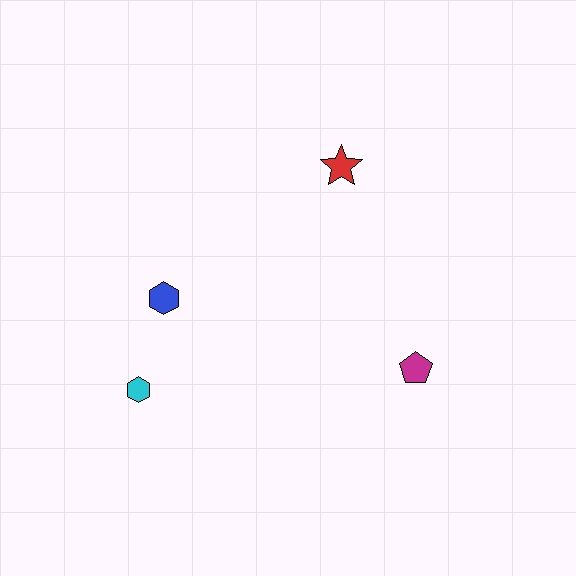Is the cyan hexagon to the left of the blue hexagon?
Yes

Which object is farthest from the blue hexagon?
The magenta pentagon is farthest from the blue hexagon.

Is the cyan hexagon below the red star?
Yes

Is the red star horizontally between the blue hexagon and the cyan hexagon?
No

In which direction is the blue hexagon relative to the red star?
The blue hexagon is to the left of the red star.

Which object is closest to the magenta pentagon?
The red star is closest to the magenta pentagon.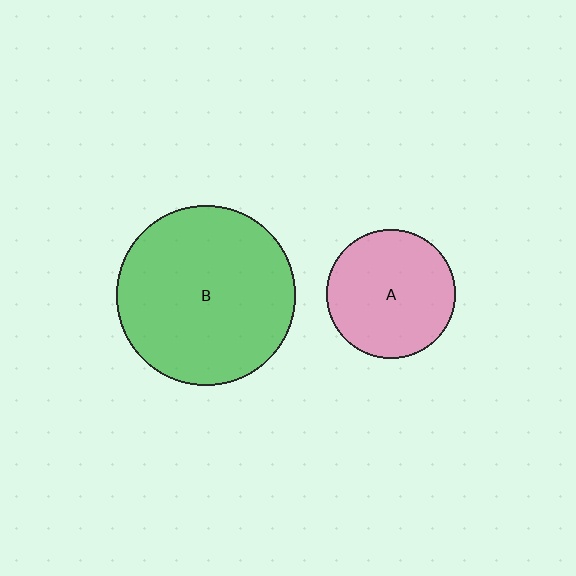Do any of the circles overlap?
No, none of the circles overlap.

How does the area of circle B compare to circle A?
Approximately 1.9 times.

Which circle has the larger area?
Circle B (green).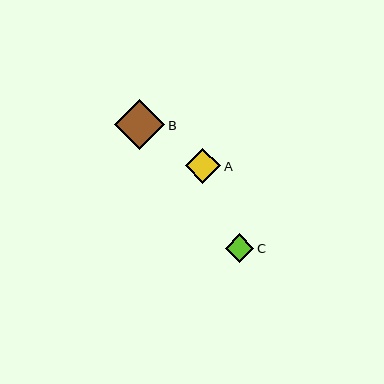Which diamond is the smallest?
Diamond C is the smallest with a size of approximately 29 pixels.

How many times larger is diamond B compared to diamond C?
Diamond B is approximately 1.7 times the size of diamond C.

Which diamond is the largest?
Diamond B is the largest with a size of approximately 50 pixels.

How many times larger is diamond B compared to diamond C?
Diamond B is approximately 1.7 times the size of diamond C.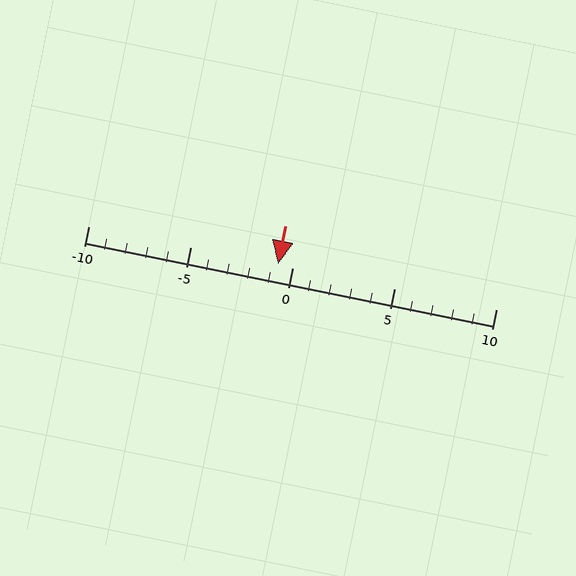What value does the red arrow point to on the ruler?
The red arrow points to approximately -1.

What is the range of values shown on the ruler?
The ruler shows values from -10 to 10.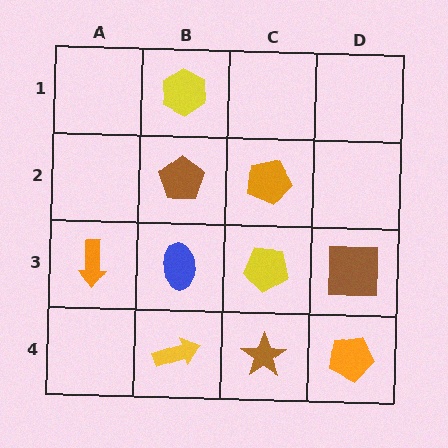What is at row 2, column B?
A brown pentagon.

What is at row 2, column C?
An orange pentagon.